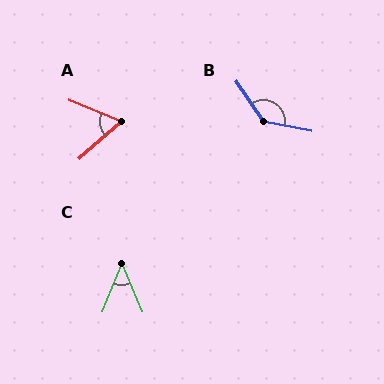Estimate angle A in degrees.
Approximately 64 degrees.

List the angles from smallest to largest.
C (45°), A (64°), B (136°).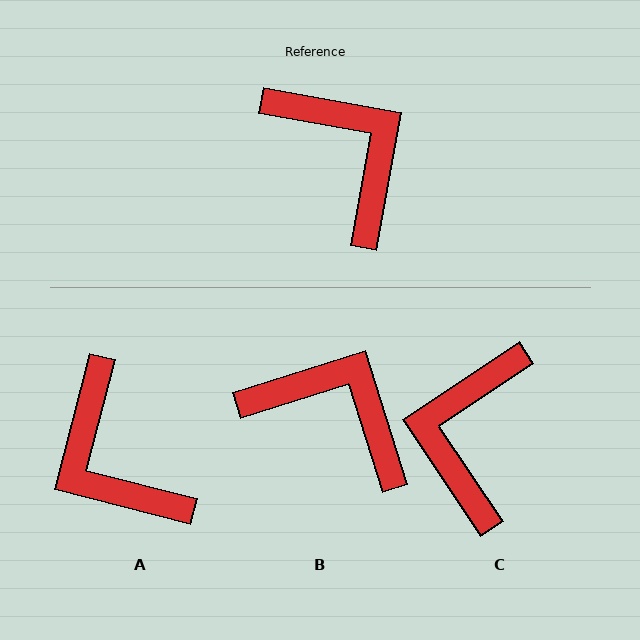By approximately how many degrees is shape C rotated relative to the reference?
Approximately 134 degrees counter-clockwise.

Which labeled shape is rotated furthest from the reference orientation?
A, about 176 degrees away.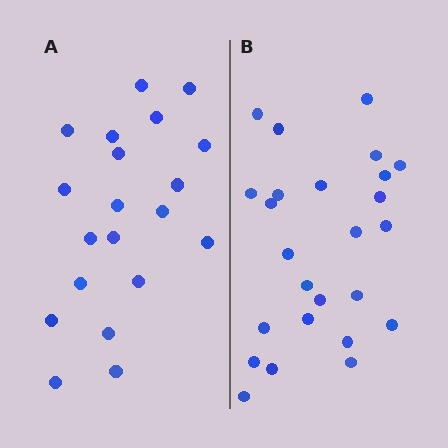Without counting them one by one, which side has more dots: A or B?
Region B (the right region) has more dots.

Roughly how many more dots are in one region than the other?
Region B has about 5 more dots than region A.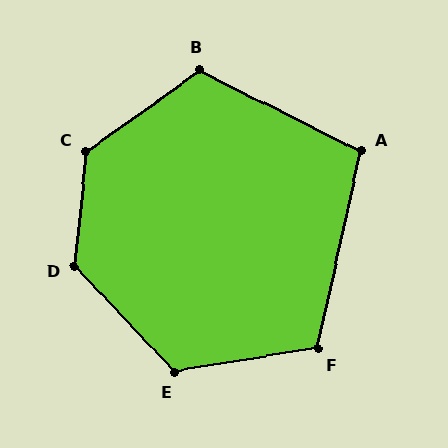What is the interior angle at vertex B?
Approximately 118 degrees (obtuse).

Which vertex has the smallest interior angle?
A, at approximately 104 degrees.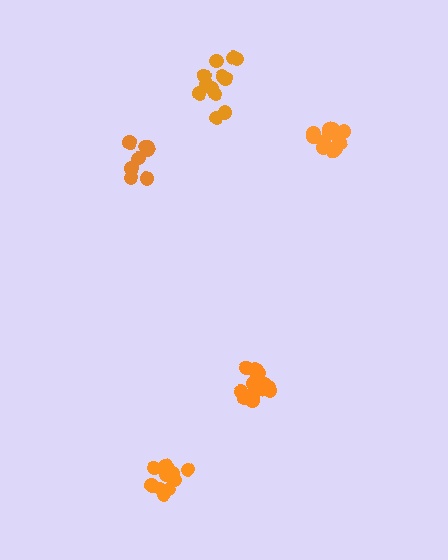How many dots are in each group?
Group 1: 14 dots, Group 2: 14 dots, Group 3: 8 dots, Group 4: 13 dots, Group 5: 12 dots (61 total).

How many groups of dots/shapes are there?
There are 5 groups.